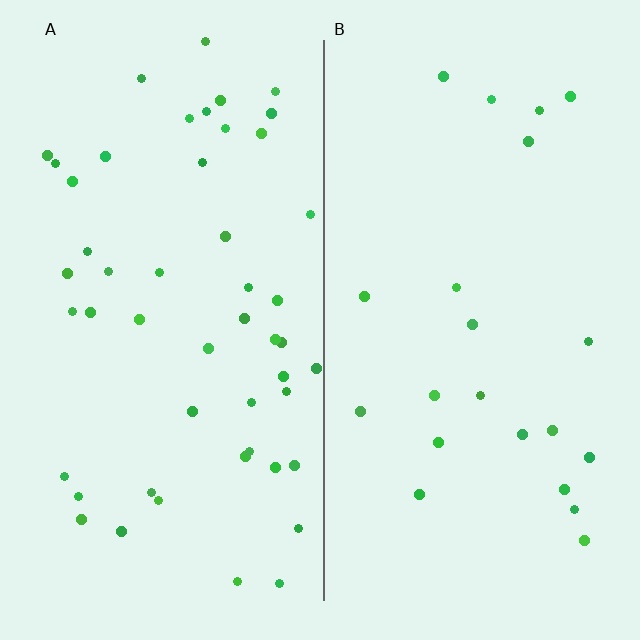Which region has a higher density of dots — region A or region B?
A (the left).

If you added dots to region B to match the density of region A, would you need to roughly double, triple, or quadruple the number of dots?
Approximately double.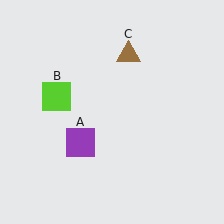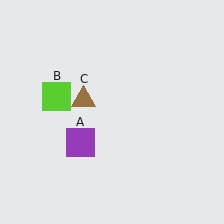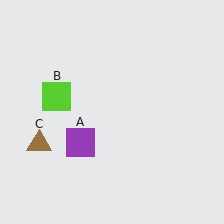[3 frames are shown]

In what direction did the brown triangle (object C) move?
The brown triangle (object C) moved down and to the left.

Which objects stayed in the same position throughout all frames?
Purple square (object A) and lime square (object B) remained stationary.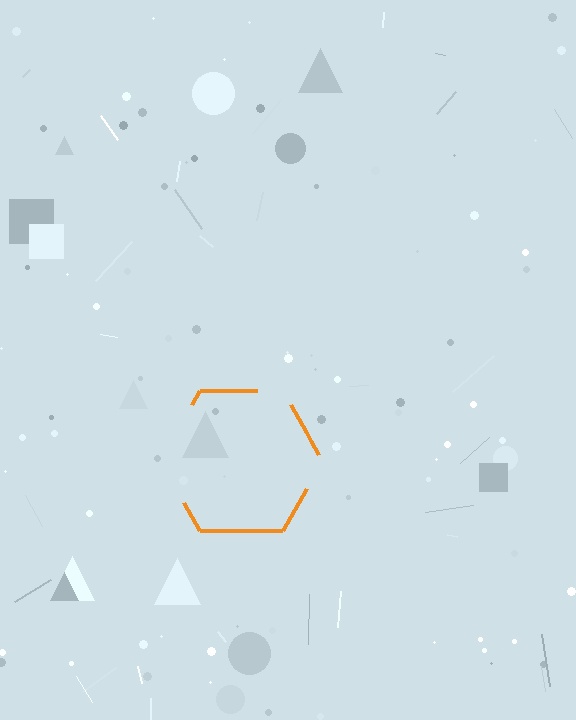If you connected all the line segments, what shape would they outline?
They would outline a hexagon.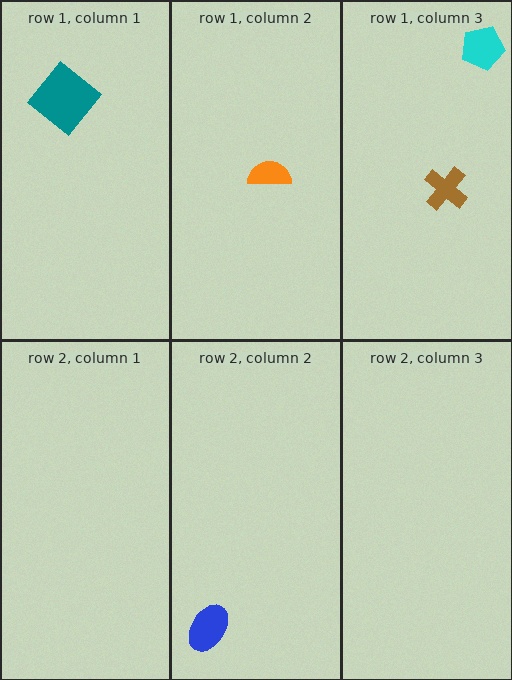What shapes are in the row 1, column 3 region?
The cyan pentagon, the brown cross.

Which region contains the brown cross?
The row 1, column 3 region.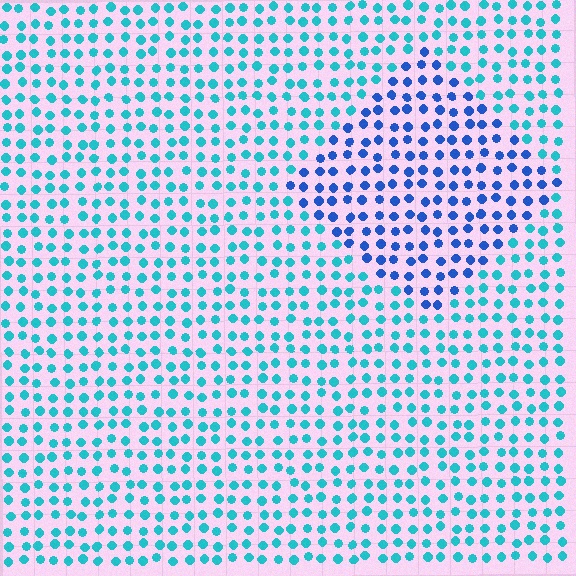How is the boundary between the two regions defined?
The boundary is defined purely by a slight shift in hue (about 39 degrees). Spacing, size, and orientation are identical on both sides.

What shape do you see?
I see a diamond.